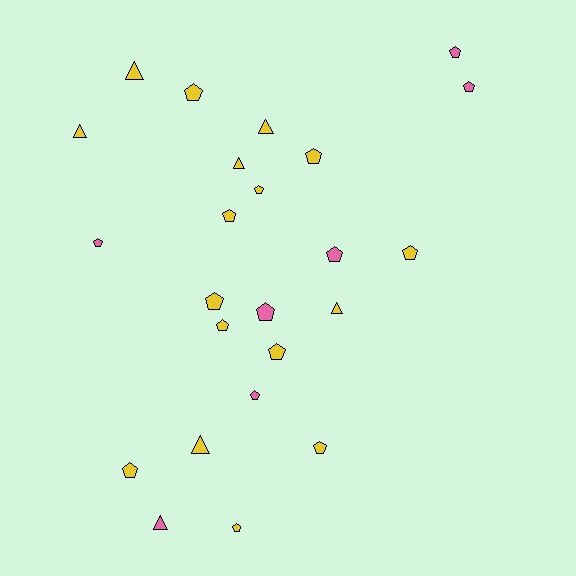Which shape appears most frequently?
Pentagon, with 17 objects.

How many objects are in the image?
There are 24 objects.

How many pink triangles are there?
There is 1 pink triangle.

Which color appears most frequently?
Yellow, with 17 objects.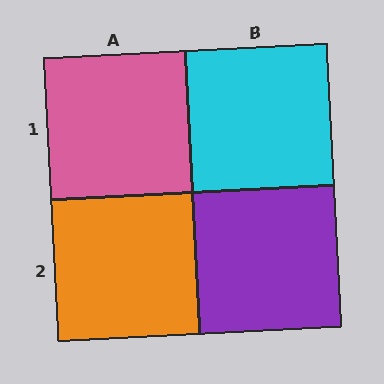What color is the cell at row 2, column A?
Orange.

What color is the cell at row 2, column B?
Purple.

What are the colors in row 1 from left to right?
Pink, cyan.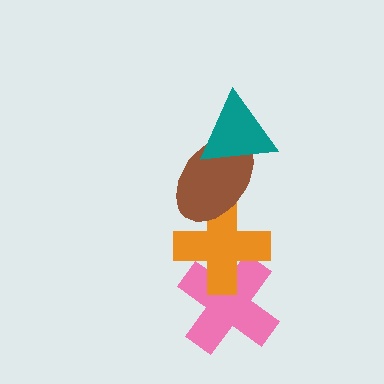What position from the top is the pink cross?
The pink cross is 4th from the top.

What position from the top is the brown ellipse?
The brown ellipse is 2nd from the top.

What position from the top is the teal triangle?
The teal triangle is 1st from the top.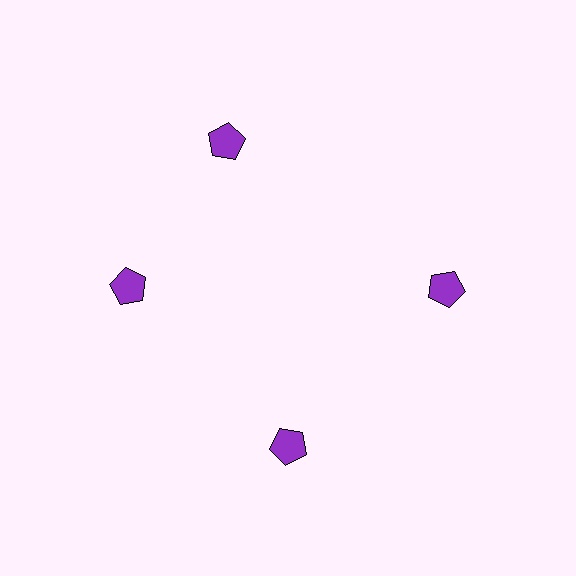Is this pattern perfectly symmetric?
No. The 4 purple pentagons are arranged in a ring, but one element near the 12 o'clock position is rotated out of alignment along the ring, breaking the 4-fold rotational symmetry.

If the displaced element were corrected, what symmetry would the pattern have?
It would have 4-fold rotational symmetry — the pattern would map onto itself every 90 degrees.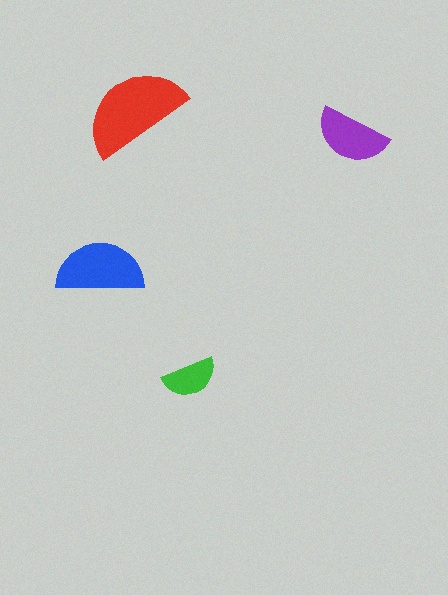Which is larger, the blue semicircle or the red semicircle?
The red one.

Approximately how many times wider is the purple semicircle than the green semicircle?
About 1.5 times wider.